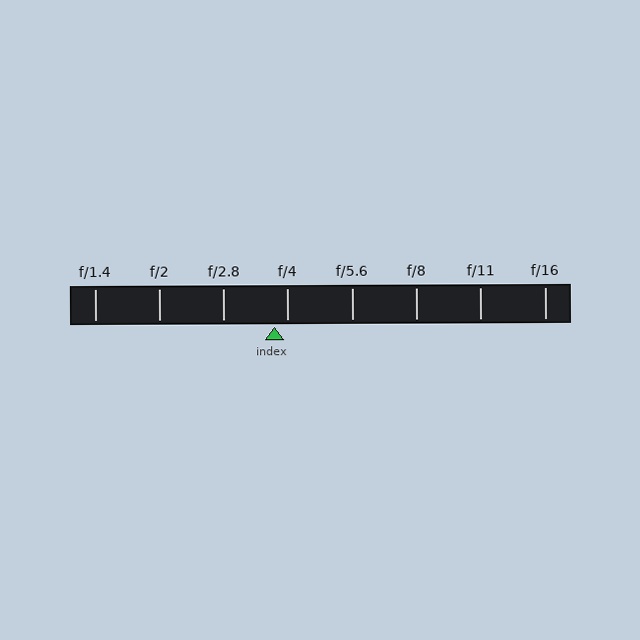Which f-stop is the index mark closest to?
The index mark is closest to f/4.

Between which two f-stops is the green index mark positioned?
The index mark is between f/2.8 and f/4.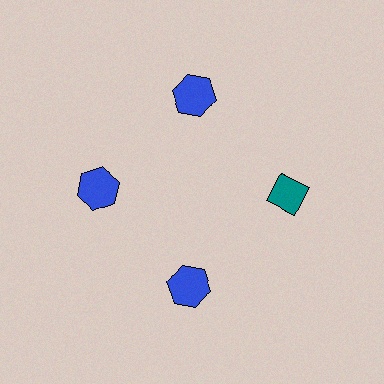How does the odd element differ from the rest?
It differs in both color (teal instead of blue) and shape (diamond instead of hexagon).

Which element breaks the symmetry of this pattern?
The teal diamond at roughly the 3 o'clock position breaks the symmetry. All other shapes are blue hexagons.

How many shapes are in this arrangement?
There are 4 shapes arranged in a ring pattern.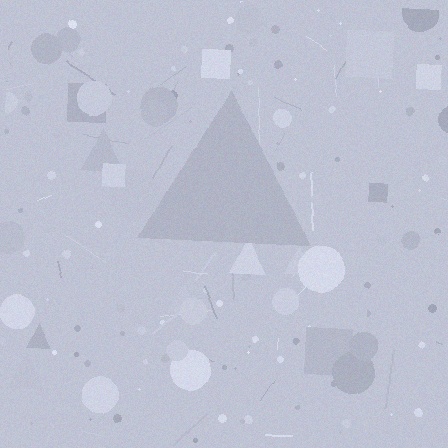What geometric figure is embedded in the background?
A triangle is embedded in the background.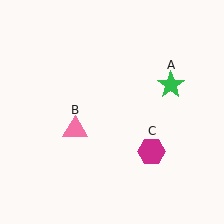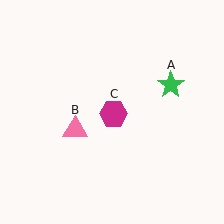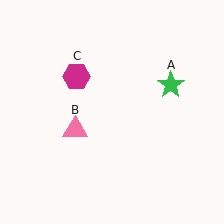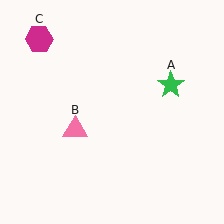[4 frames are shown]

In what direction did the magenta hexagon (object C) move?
The magenta hexagon (object C) moved up and to the left.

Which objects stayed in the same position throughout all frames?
Green star (object A) and pink triangle (object B) remained stationary.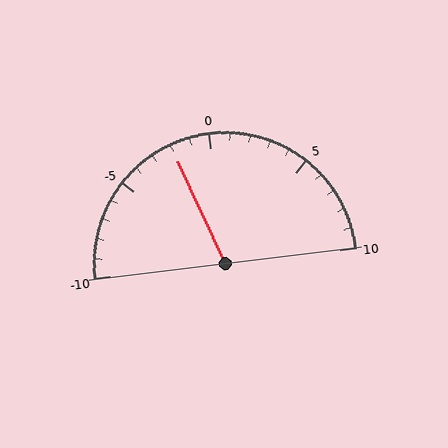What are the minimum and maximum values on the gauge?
The gauge ranges from -10 to 10.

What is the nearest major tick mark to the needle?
The nearest major tick mark is 0.